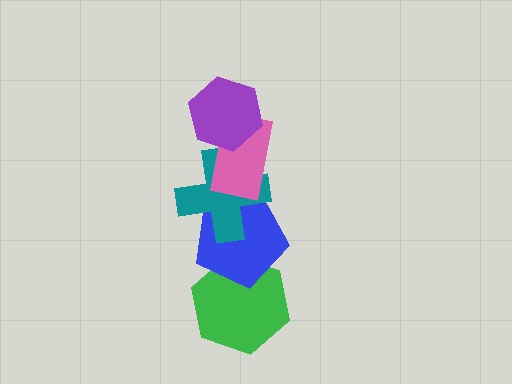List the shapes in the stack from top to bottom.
From top to bottom: the purple hexagon, the pink rectangle, the teal cross, the blue pentagon, the green hexagon.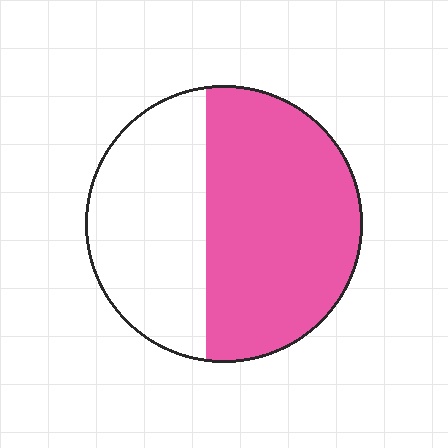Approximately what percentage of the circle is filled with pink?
Approximately 60%.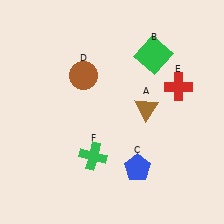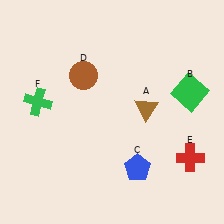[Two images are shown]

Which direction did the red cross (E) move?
The red cross (E) moved down.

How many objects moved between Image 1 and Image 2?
3 objects moved between the two images.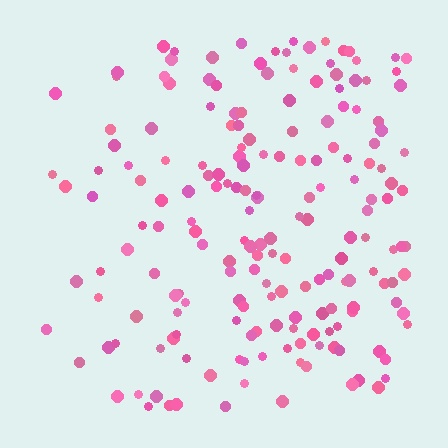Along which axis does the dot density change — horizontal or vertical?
Horizontal.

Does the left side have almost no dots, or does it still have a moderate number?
Still a moderate number, just noticeably fewer than the right.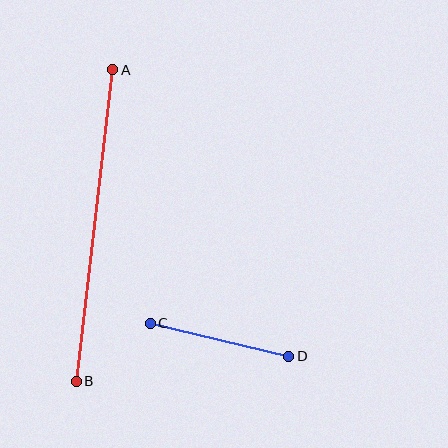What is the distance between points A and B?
The distance is approximately 314 pixels.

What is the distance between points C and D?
The distance is approximately 142 pixels.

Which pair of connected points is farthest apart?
Points A and B are farthest apart.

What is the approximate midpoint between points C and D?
The midpoint is at approximately (220, 340) pixels.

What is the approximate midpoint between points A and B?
The midpoint is at approximately (95, 226) pixels.